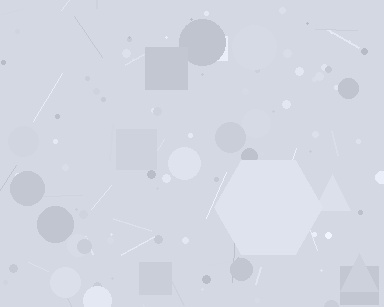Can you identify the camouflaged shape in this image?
The camouflaged shape is a hexagon.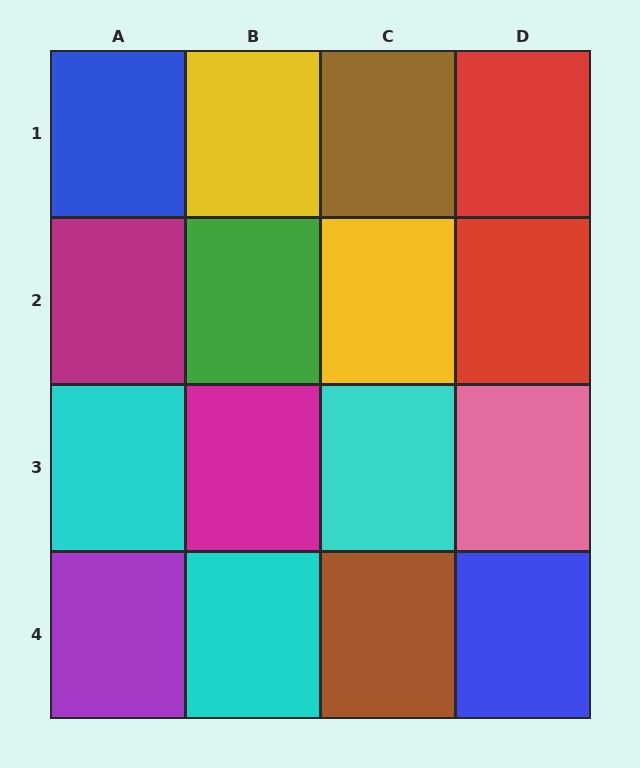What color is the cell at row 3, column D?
Pink.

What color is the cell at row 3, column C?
Cyan.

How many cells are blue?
2 cells are blue.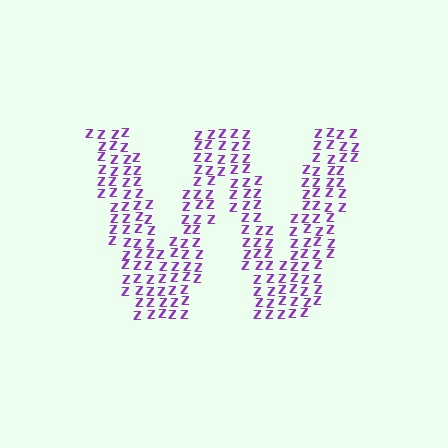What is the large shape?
The large shape is the letter W.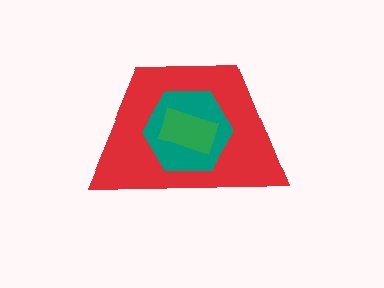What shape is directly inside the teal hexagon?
The green rectangle.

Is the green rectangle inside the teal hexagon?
Yes.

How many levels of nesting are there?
3.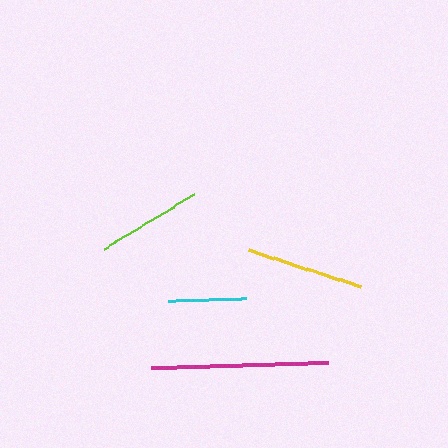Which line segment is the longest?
The magenta line is the longest at approximately 177 pixels.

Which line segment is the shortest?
The cyan line is the shortest at approximately 78 pixels.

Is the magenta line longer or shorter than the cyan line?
The magenta line is longer than the cyan line.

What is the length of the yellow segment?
The yellow segment is approximately 118 pixels long.